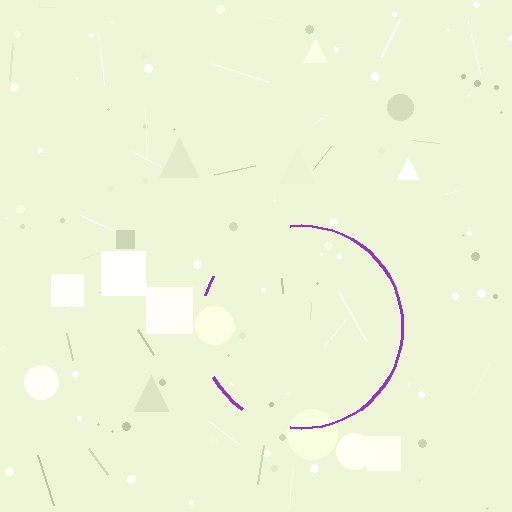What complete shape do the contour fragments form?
The contour fragments form a circle.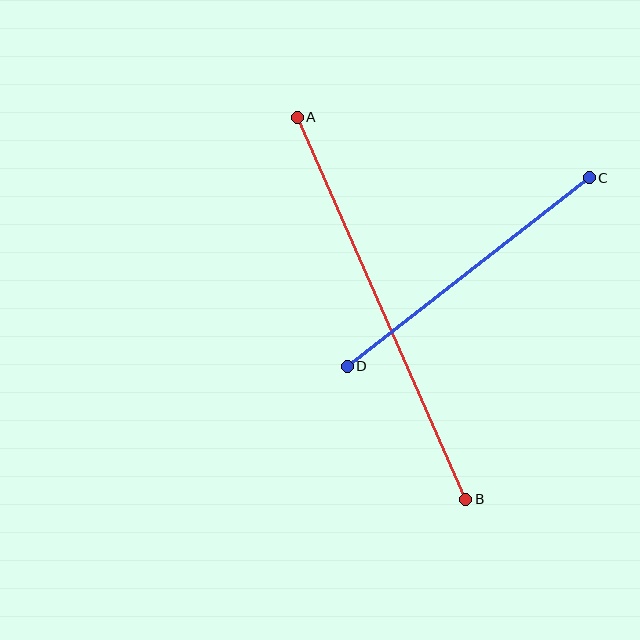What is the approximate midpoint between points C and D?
The midpoint is at approximately (468, 272) pixels.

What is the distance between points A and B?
The distance is approximately 418 pixels.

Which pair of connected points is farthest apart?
Points A and B are farthest apart.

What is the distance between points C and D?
The distance is approximately 307 pixels.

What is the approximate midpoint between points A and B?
The midpoint is at approximately (381, 308) pixels.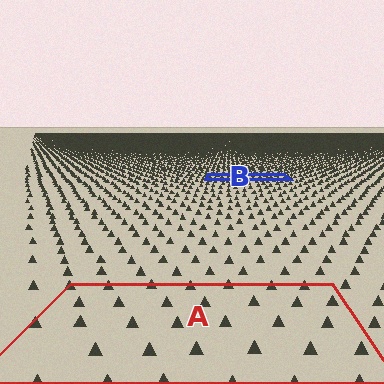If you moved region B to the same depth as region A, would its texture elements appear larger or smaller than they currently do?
They would appear larger. At a closer depth, the same texture elements are projected at a bigger on-screen size.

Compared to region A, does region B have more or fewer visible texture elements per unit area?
Region B has more texture elements per unit area — they are packed more densely because it is farther away.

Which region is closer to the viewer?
Region A is closer. The texture elements there are larger and more spread out.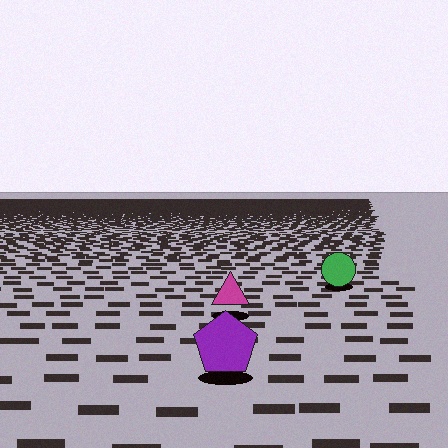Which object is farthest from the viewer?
The green circle is farthest from the viewer. It appears smaller and the ground texture around it is denser.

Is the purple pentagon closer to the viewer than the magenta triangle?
Yes. The purple pentagon is closer — you can tell from the texture gradient: the ground texture is coarser near it.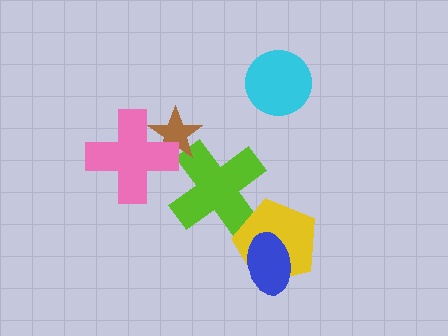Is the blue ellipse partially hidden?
No, no other shape covers it.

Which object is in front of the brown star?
The pink cross is in front of the brown star.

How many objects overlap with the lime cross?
2 objects overlap with the lime cross.